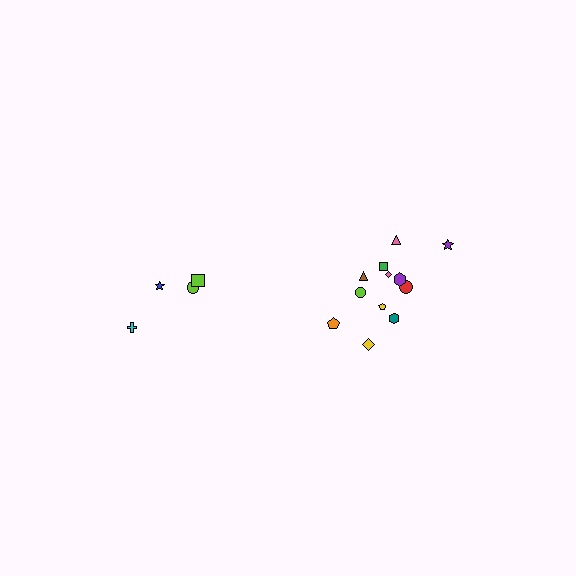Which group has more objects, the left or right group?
The right group.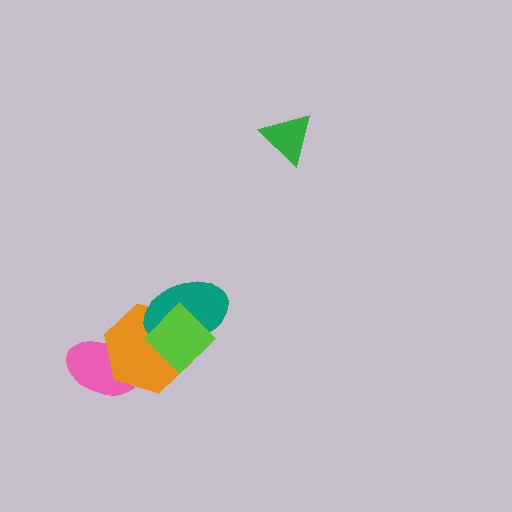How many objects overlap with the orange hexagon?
3 objects overlap with the orange hexagon.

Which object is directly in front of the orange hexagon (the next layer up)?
The teal ellipse is directly in front of the orange hexagon.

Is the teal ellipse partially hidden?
Yes, it is partially covered by another shape.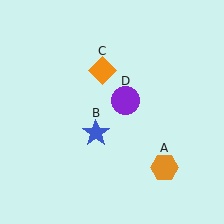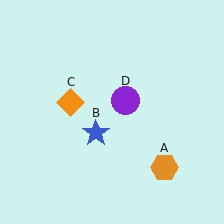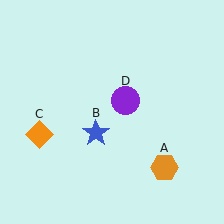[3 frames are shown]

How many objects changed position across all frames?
1 object changed position: orange diamond (object C).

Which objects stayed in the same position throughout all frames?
Orange hexagon (object A) and blue star (object B) and purple circle (object D) remained stationary.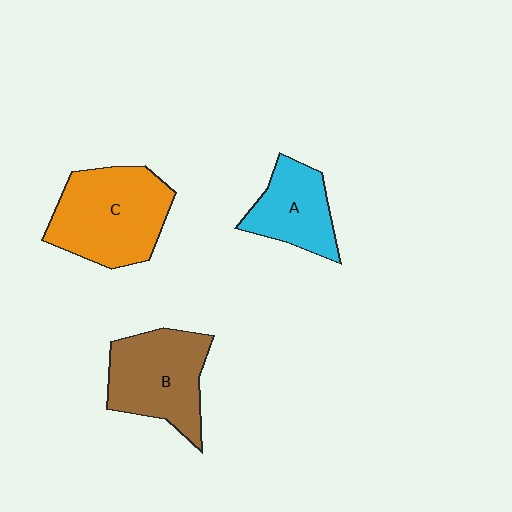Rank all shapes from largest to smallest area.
From largest to smallest: C (orange), B (brown), A (cyan).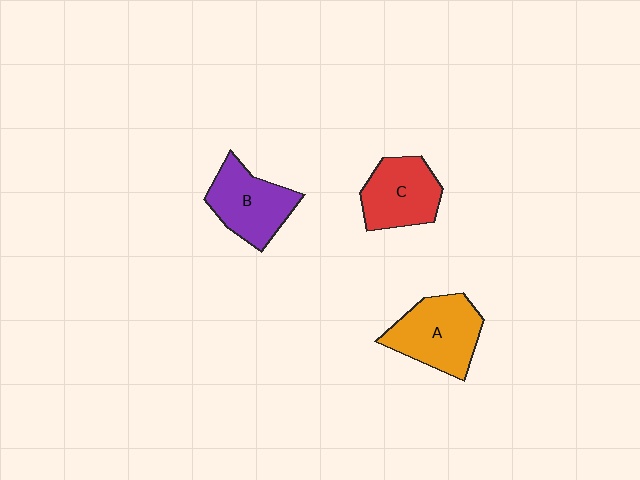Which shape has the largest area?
Shape A (orange).